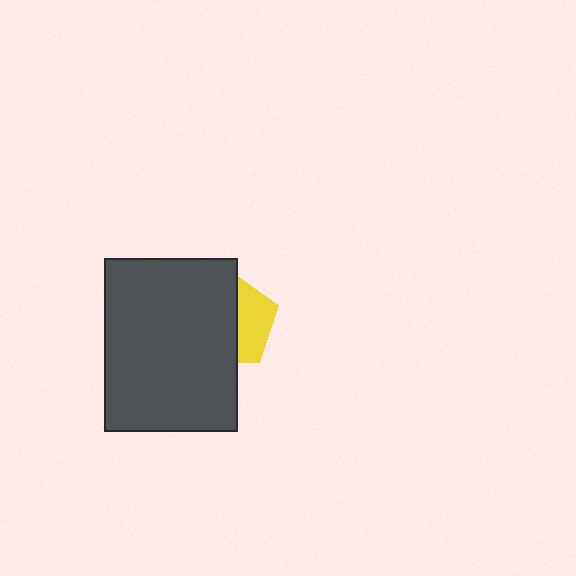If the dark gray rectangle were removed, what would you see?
You would see the complete yellow pentagon.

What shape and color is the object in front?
The object in front is a dark gray rectangle.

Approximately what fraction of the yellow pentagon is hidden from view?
Roughly 61% of the yellow pentagon is hidden behind the dark gray rectangle.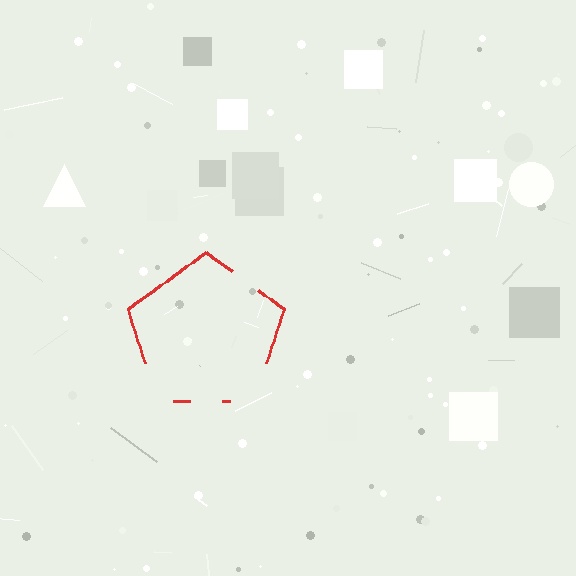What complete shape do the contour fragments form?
The contour fragments form a pentagon.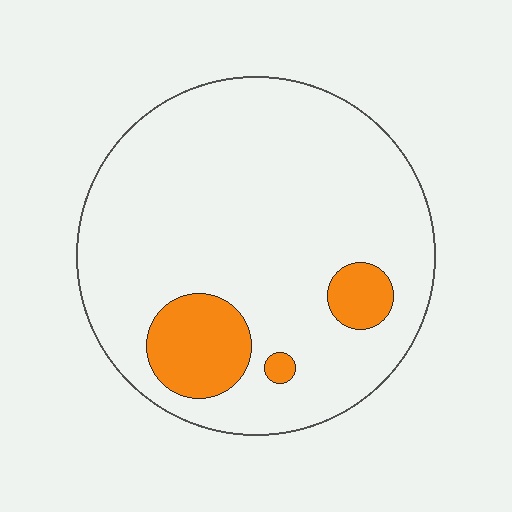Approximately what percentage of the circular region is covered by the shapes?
Approximately 15%.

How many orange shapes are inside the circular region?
3.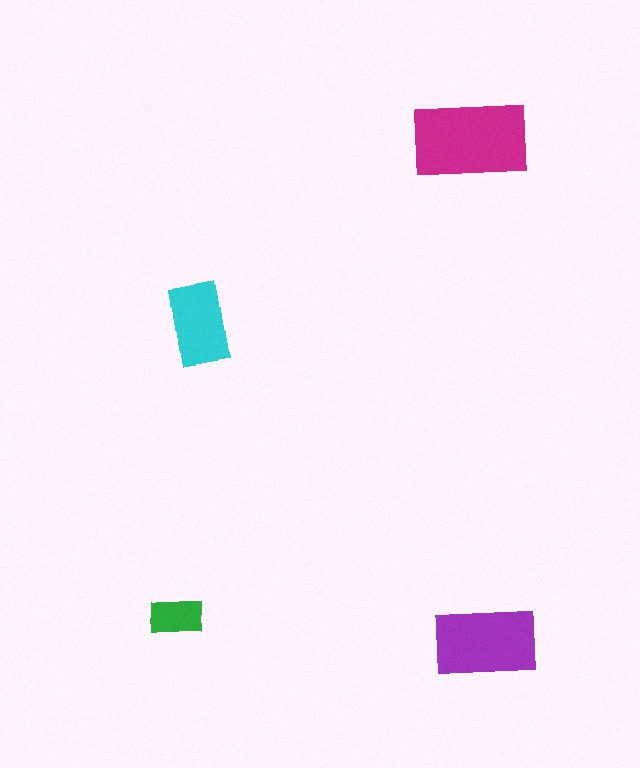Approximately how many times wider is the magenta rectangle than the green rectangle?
About 2 times wider.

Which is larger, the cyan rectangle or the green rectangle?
The cyan one.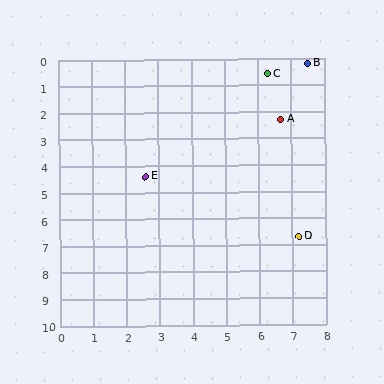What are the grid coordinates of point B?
Point B is at approximately (7.5, 0.2).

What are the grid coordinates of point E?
Point E is at approximately (2.6, 4.4).